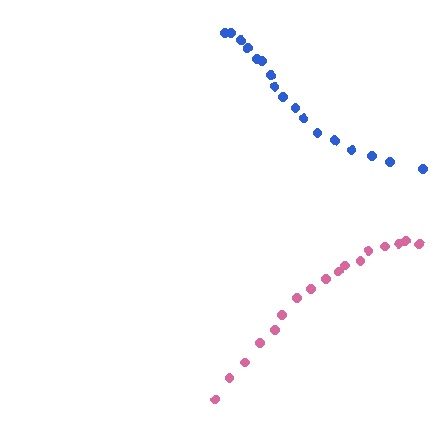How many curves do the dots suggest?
There are 2 distinct paths.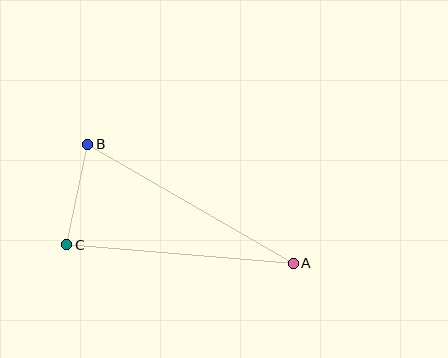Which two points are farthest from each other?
Points A and B are farthest from each other.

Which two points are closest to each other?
Points B and C are closest to each other.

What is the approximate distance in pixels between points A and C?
The distance between A and C is approximately 228 pixels.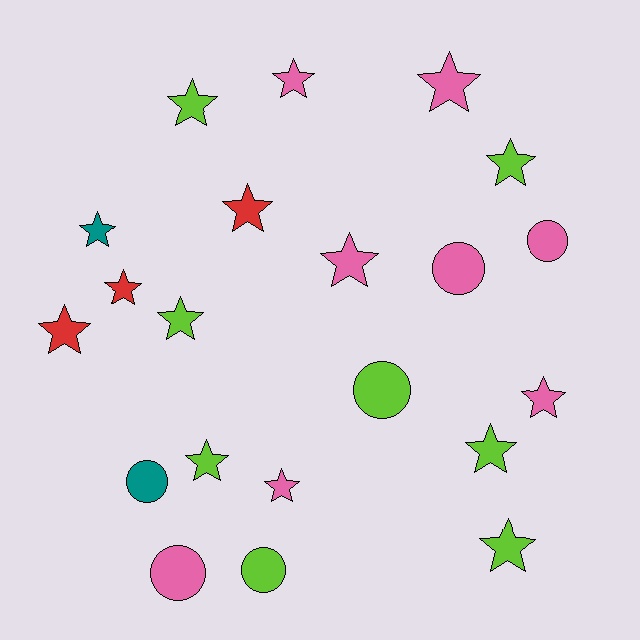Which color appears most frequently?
Pink, with 8 objects.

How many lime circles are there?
There are 2 lime circles.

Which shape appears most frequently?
Star, with 15 objects.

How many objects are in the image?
There are 21 objects.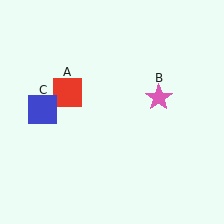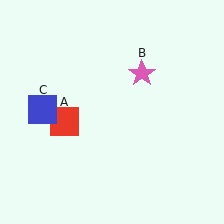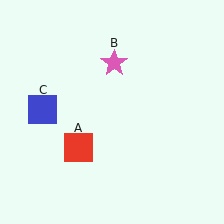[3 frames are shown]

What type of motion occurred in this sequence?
The red square (object A), pink star (object B) rotated counterclockwise around the center of the scene.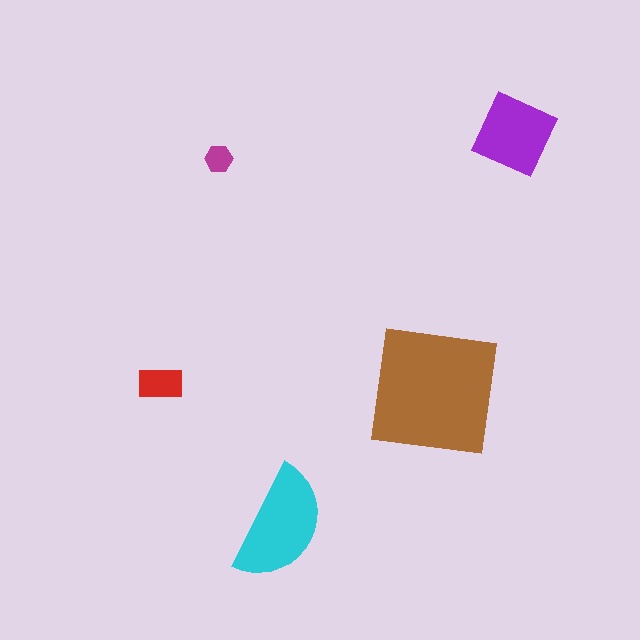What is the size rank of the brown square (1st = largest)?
1st.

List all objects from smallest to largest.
The magenta hexagon, the red rectangle, the purple diamond, the cyan semicircle, the brown square.